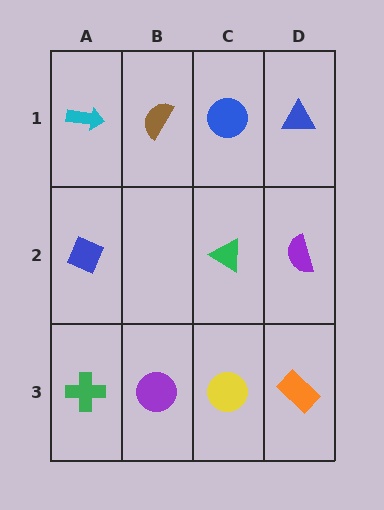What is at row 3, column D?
An orange rectangle.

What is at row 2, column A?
A blue diamond.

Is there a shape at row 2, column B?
No, that cell is empty.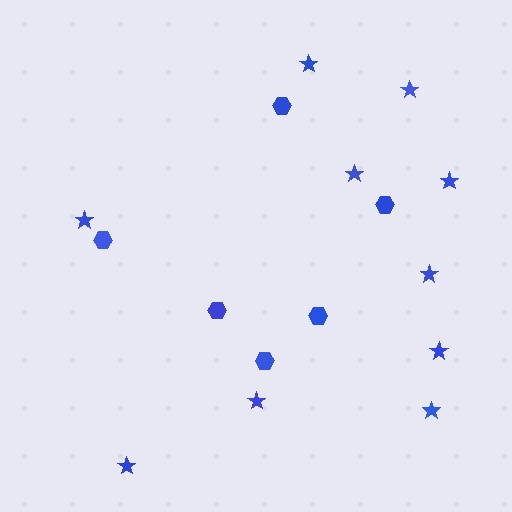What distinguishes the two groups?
There are 2 groups: one group of stars (10) and one group of hexagons (6).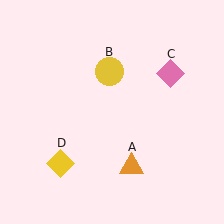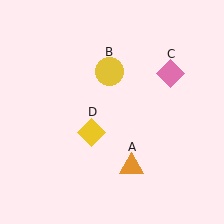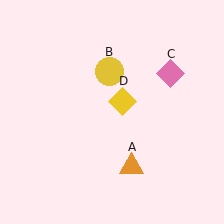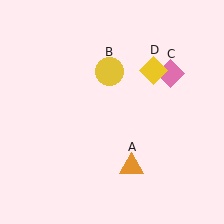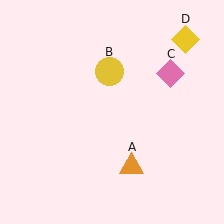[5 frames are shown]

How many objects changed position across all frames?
1 object changed position: yellow diamond (object D).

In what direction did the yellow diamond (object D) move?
The yellow diamond (object D) moved up and to the right.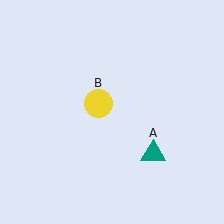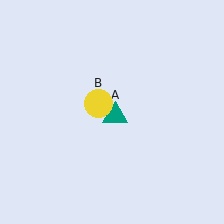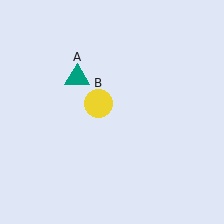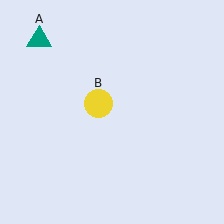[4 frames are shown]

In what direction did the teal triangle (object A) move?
The teal triangle (object A) moved up and to the left.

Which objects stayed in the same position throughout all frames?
Yellow circle (object B) remained stationary.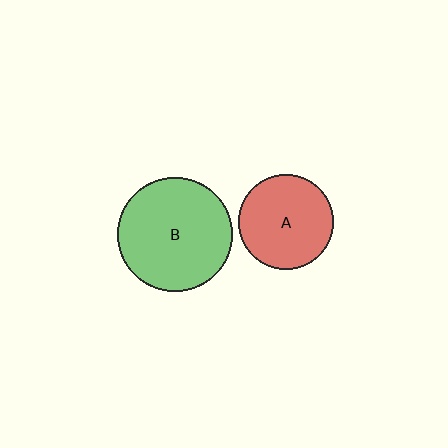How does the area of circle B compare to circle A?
Approximately 1.4 times.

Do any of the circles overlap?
No, none of the circles overlap.